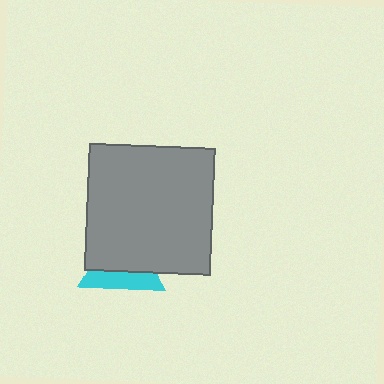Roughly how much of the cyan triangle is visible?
A small part of it is visible (roughly 37%).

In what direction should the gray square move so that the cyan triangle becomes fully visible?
The gray square should move up. That is the shortest direction to clear the overlap and leave the cyan triangle fully visible.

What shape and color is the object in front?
The object in front is a gray square.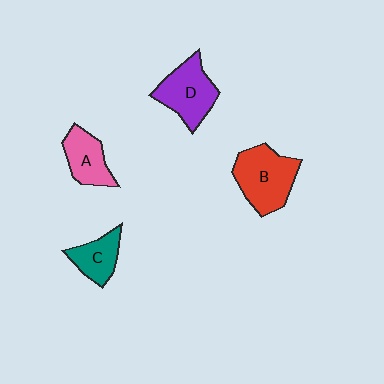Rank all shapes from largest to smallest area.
From largest to smallest: B (red), D (purple), A (pink), C (teal).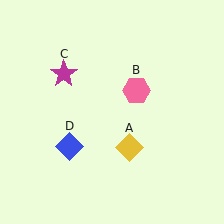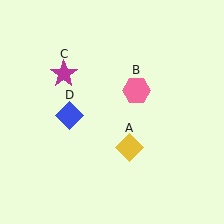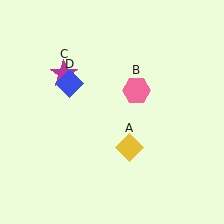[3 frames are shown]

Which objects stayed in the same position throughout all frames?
Yellow diamond (object A) and pink hexagon (object B) and magenta star (object C) remained stationary.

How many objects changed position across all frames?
1 object changed position: blue diamond (object D).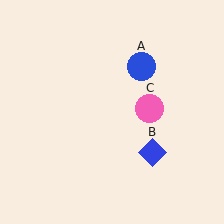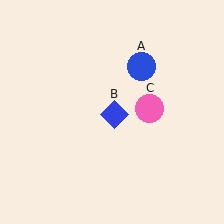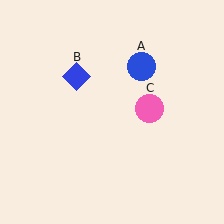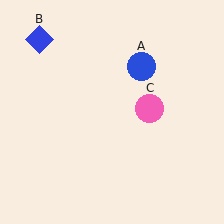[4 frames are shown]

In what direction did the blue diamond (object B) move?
The blue diamond (object B) moved up and to the left.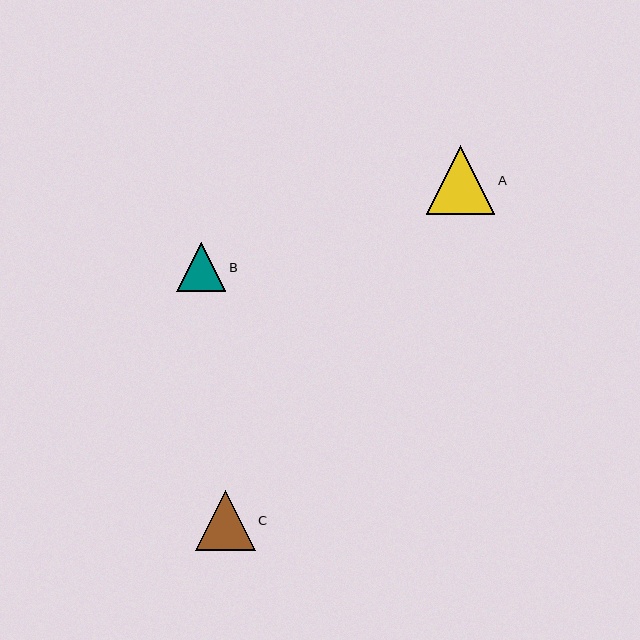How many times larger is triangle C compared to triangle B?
Triangle C is approximately 1.2 times the size of triangle B.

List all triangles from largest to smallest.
From largest to smallest: A, C, B.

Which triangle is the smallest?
Triangle B is the smallest with a size of approximately 49 pixels.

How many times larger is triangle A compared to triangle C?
Triangle A is approximately 1.1 times the size of triangle C.